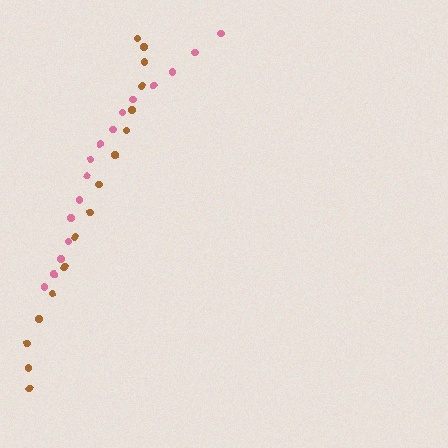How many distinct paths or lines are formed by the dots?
There are 2 distinct paths.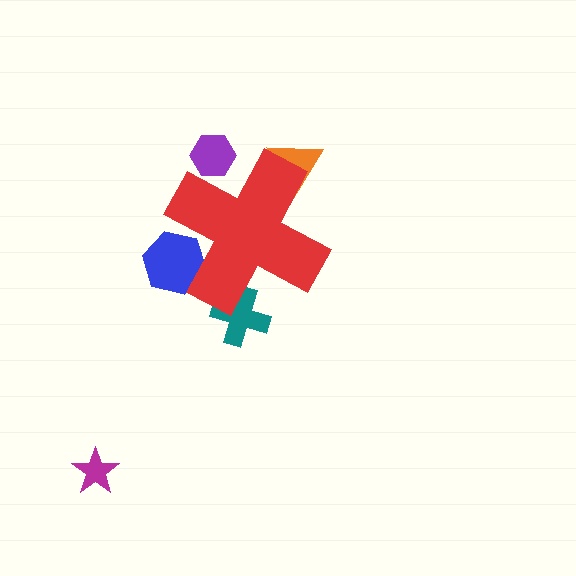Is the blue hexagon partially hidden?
Yes, the blue hexagon is partially hidden behind the red cross.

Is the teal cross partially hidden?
Yes, the teal cross is partially hidden behind the red cross.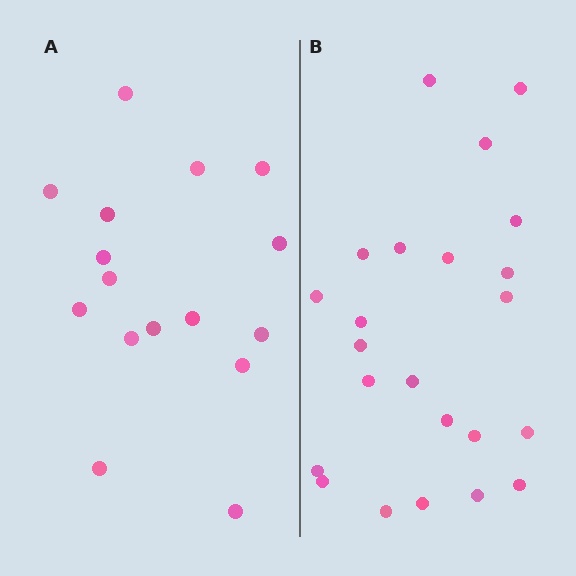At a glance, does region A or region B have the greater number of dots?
Region B (the right region) has more dots.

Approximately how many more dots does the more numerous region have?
Region B has roughly 8 or so more dots than region A.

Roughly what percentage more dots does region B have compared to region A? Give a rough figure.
About 45% more.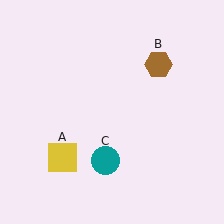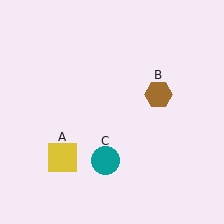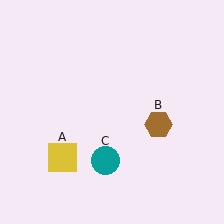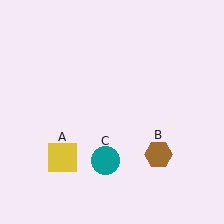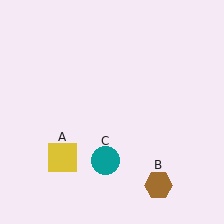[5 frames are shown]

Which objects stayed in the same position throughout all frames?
Yellow square (object A) and teal circle (object C) remained stationary.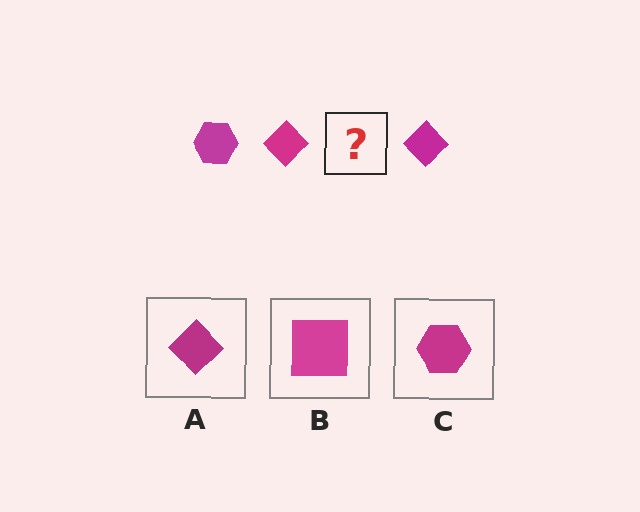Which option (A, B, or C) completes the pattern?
C.